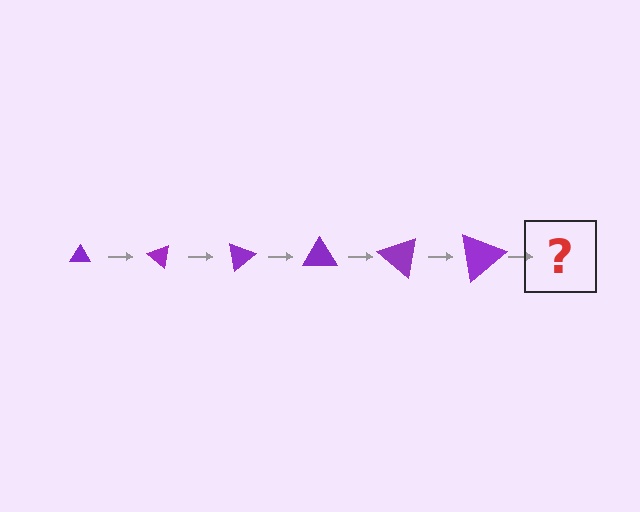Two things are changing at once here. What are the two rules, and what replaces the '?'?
The two rules are that the triangle grows larger each step and it rotates 40 degrees each step. The '?' should be a triangle, larger than the previous one and rotated 240 degrees from the start.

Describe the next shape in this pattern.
It should be a triangle, larger than the previous one and rotated 240 degrees from the start.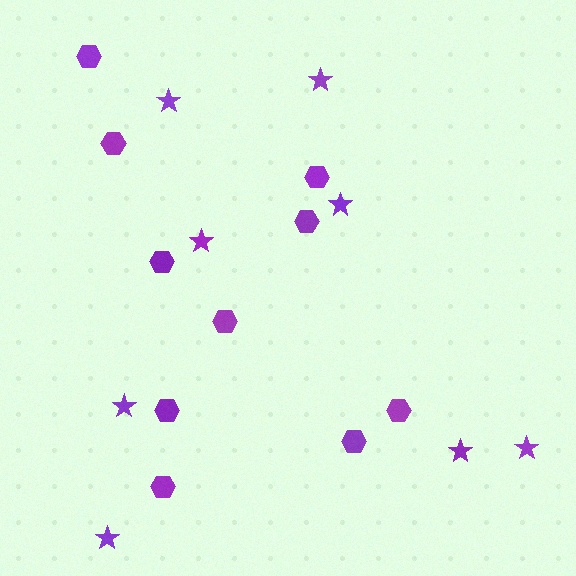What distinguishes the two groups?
There are 2 groups: one group of hexagons (10) and one group of stars (8).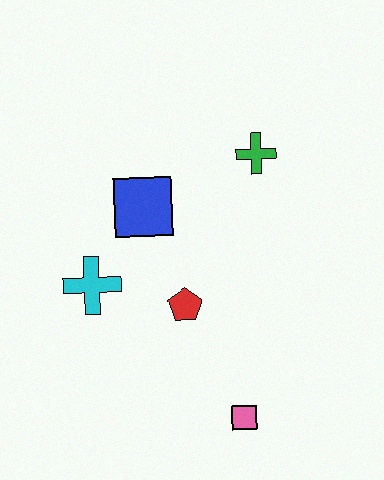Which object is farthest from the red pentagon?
The green cross is farthest from the red pentagon.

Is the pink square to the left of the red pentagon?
No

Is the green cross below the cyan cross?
No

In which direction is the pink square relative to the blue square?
The pink square is below the blue square.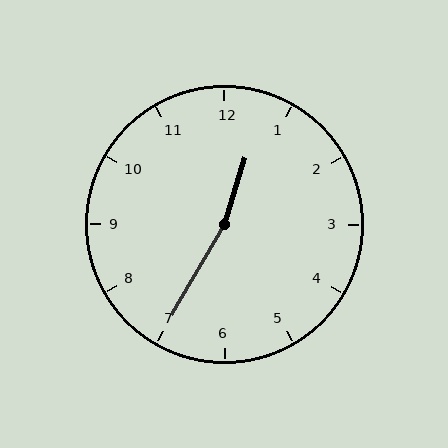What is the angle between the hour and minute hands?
Approximately 168 degrees.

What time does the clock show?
12:35.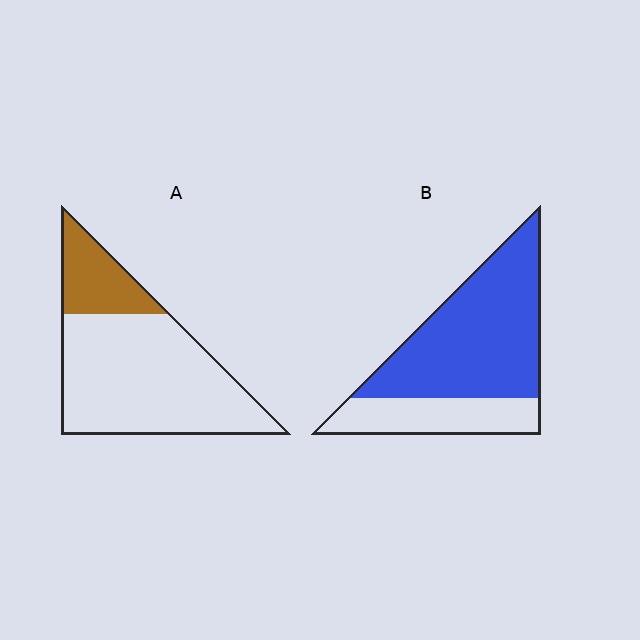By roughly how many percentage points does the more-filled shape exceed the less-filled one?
By roughly 50 percentage points (B over A).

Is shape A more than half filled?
No.